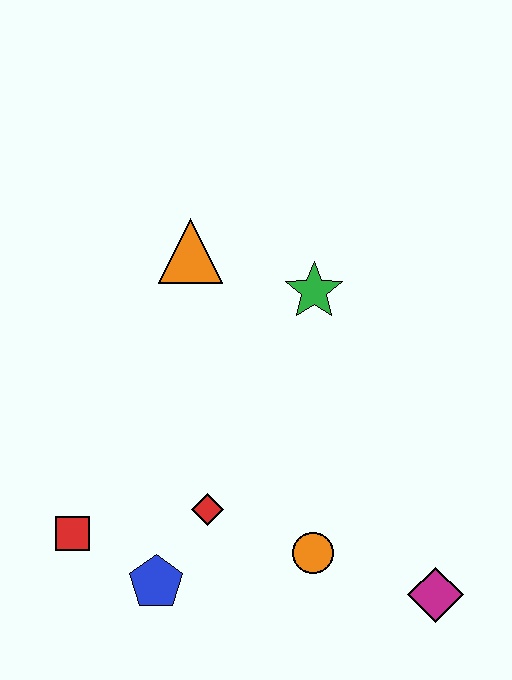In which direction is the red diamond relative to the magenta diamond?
The red diamond is to the left of the magenta diamond.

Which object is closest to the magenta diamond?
The orange circle is closest to the magenta diamond.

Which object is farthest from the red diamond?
The orange triangle is farthest from the red diamond.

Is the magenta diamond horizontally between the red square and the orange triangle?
No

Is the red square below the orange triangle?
Yes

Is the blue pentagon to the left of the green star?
Yes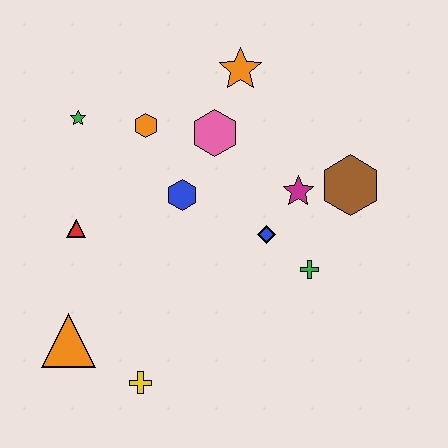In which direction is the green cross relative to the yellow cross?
The green cross is to the right of the yellow cross.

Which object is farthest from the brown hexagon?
The orange triangle is farthest from the brown hexagon.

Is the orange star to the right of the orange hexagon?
Yes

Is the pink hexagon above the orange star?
No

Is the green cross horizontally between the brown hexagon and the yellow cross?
Yes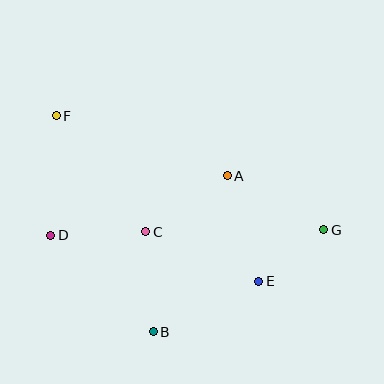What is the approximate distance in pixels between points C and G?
The distance between C and G is approximately 178 pixels.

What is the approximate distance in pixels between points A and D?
The distance between A and D is approximately 186 pixels.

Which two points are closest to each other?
Points E and G are closest to each other.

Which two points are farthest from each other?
Points F and G are farthest from each other.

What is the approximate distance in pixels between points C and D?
The distance between C and D is approximately 95 pixels.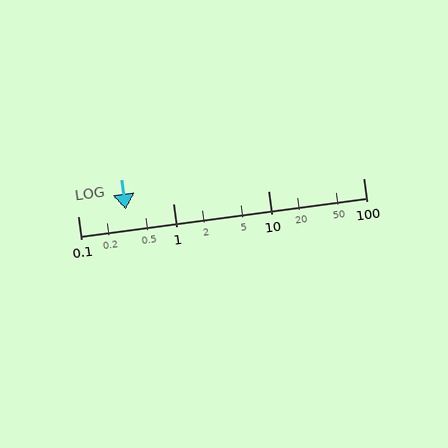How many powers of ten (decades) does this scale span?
The scale spans 3 decades, from 0.1 to 100.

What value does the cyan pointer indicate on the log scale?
The pointer indicates approximately 0.32.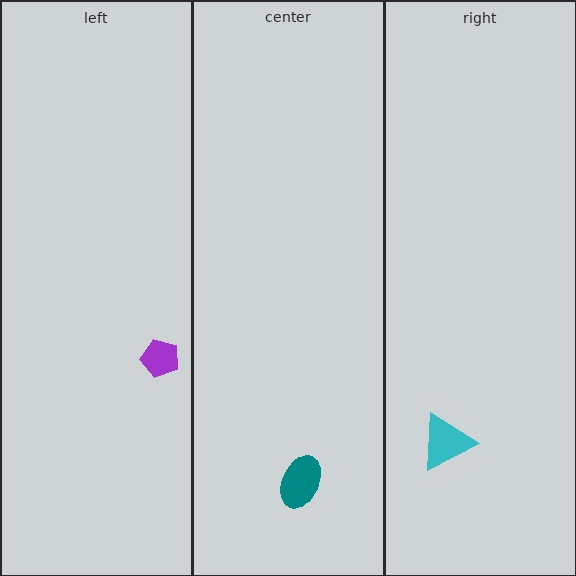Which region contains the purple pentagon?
The left region.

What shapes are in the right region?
The cyan triangle.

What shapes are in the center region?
The teal ellipse.